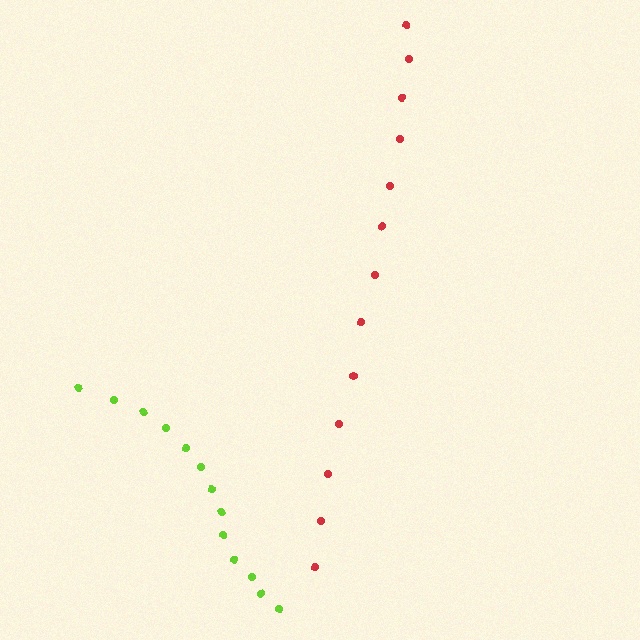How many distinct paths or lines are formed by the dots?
There are 2 distinct paths.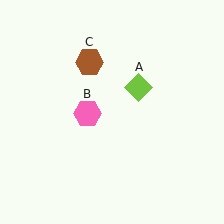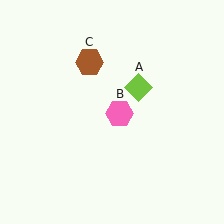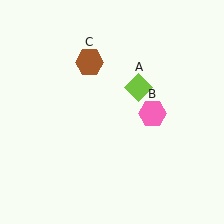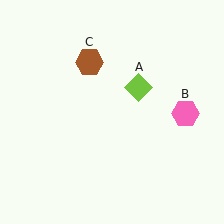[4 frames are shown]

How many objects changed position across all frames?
1 object changed position: pink hexagon (object B).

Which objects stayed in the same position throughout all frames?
Lime diamond (object A) and brown hexagon (object C) remained stationary.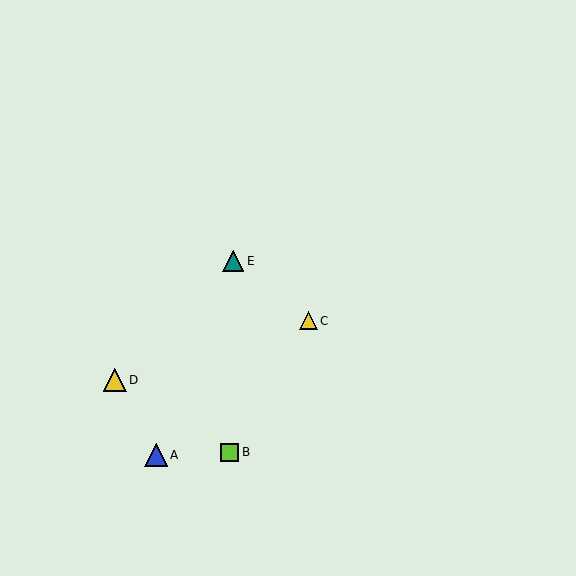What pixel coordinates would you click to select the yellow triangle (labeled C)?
Click at (308, 321) to select the yellow triangle C.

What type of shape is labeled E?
Shape E is a teal triangle.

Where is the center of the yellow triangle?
The center of the yellow triangle is at (308, 321).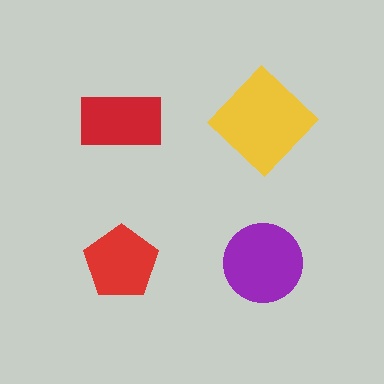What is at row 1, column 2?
A yellow diamond.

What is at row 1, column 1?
A red rectangle.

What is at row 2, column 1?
A red pentagon.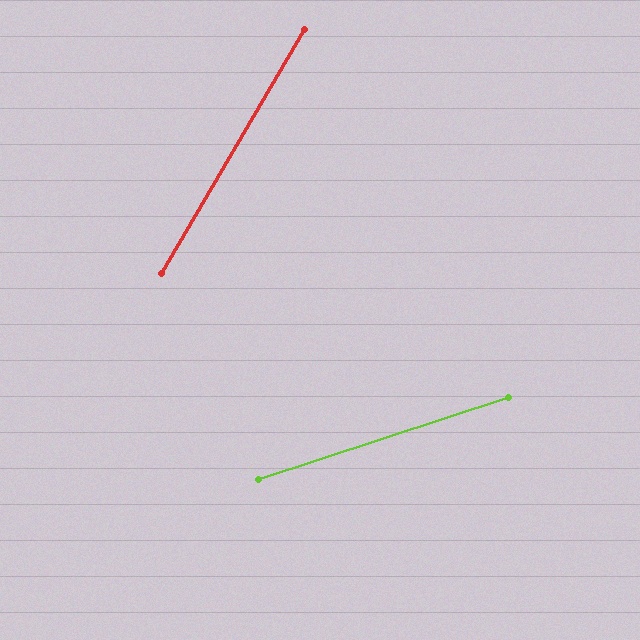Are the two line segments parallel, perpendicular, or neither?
Neither parallel nor perpendicular — they differ by about 42°.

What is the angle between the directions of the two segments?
Approximately 42 degrees.